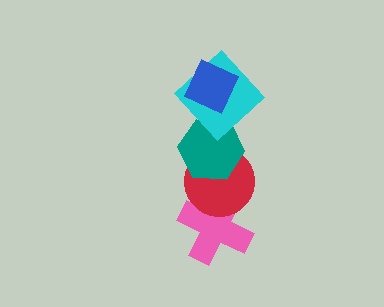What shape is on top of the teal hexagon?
The cyan diamond is on top of the teal hexagon.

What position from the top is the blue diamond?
The blue diamond is 1st from the top.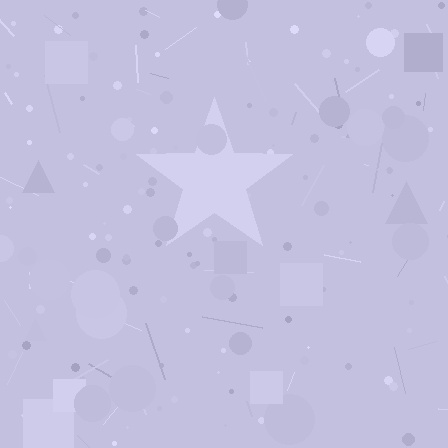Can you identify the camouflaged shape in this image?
The camouflaged shape is a star.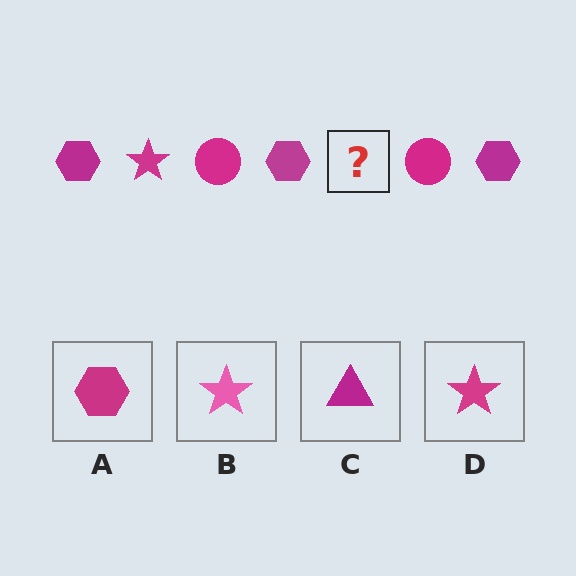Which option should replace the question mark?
Option D.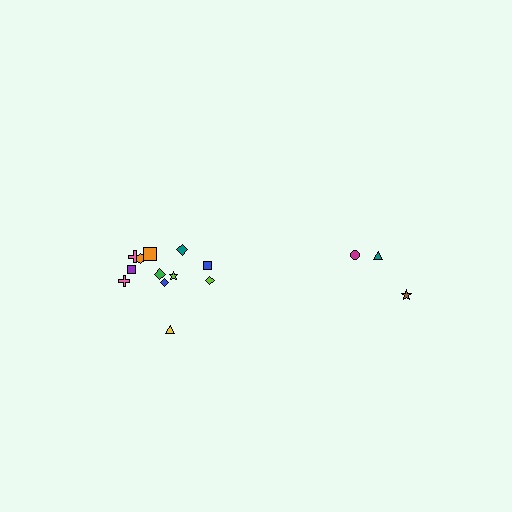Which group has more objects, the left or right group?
The left group.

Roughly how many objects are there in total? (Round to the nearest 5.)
Roughly 15 objects in total.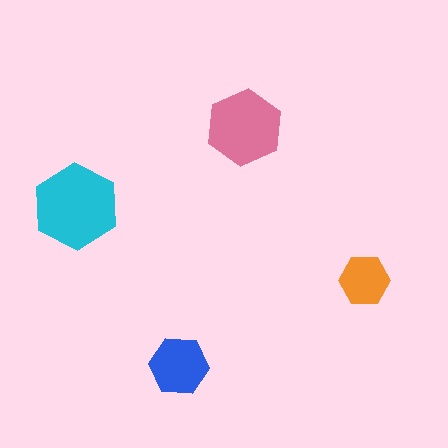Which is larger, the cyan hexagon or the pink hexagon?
The cyan one.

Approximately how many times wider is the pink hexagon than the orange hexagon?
About 1.5 times wider.